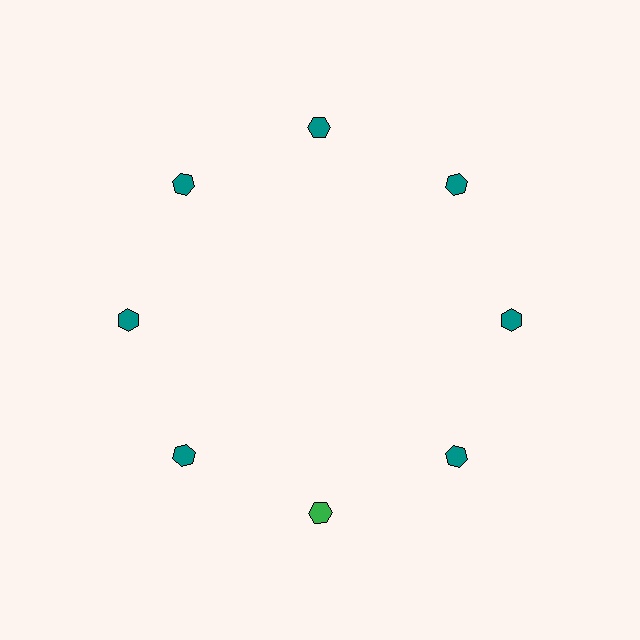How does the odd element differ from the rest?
It has a different color: green instead of teal.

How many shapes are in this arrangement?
There are 8 shapes arranged in a ring pattern.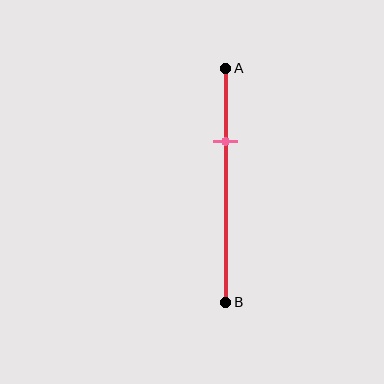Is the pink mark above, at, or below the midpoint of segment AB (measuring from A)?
The pink mark is above the midpoint of segment AB.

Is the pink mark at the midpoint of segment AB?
No, the mark is at about 30% from A, not at the 50% midpoint.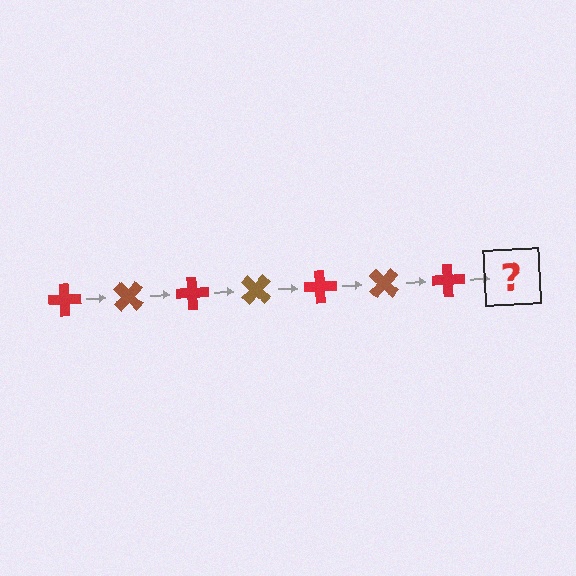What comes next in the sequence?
The next element should be a brown cross, rotated 315 degrees from the start.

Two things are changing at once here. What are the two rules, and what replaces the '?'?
The two rules are that it rotates 45 degrees each step and the color cycles through red and brown. The '?' should be a brown cross, rotated 315 degrees from the start.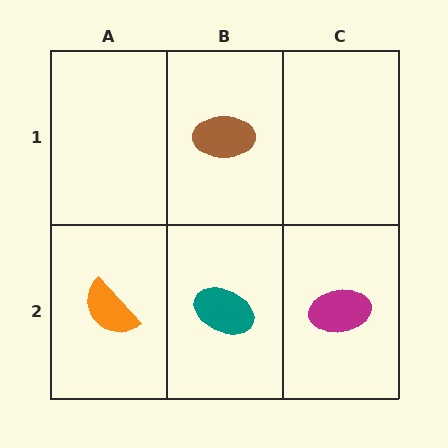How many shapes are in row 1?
1 shape.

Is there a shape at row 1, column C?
No, that cell is empty.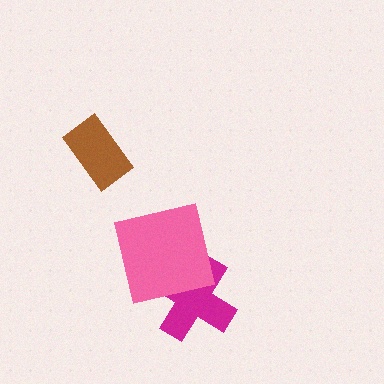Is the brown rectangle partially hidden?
No, no other shape covers it.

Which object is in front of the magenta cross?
The pink square is in front of the magenta cross.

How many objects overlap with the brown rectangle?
0 objects overlap with the brown rectangle.